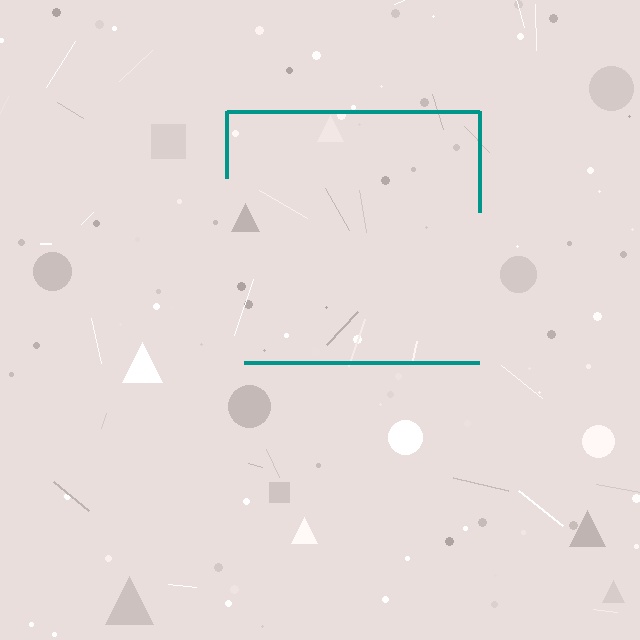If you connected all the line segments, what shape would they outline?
They would outline a square.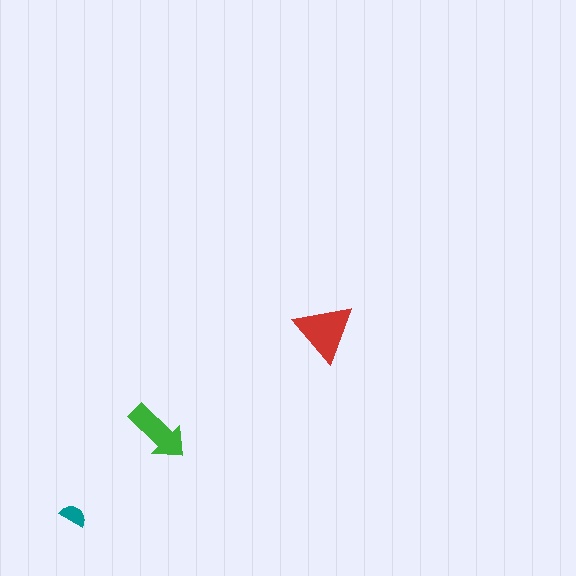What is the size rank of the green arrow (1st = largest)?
2nd.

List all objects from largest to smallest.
The red triangle, the green arrow, the teal semicircle.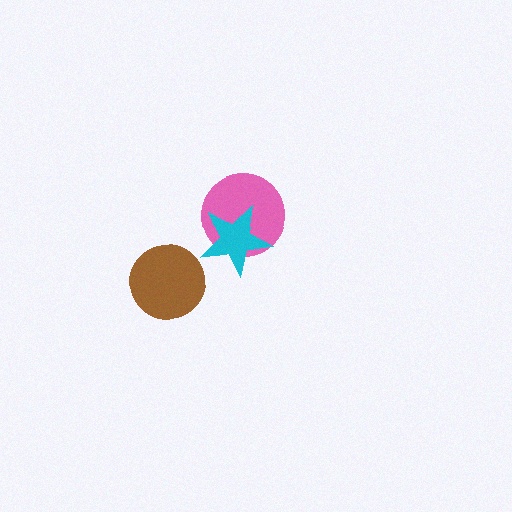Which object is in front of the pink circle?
The cyan star is in front of the pink circle.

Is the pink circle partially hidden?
Yes, it is partially covered by another shape.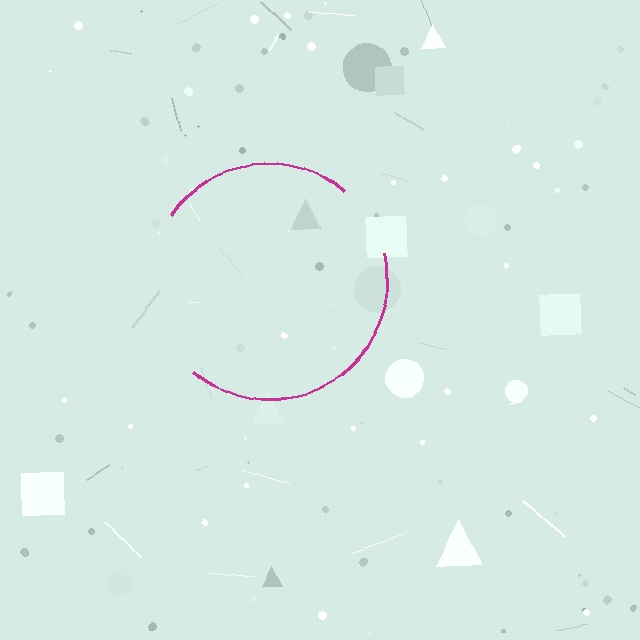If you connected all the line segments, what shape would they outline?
They would outline a circle.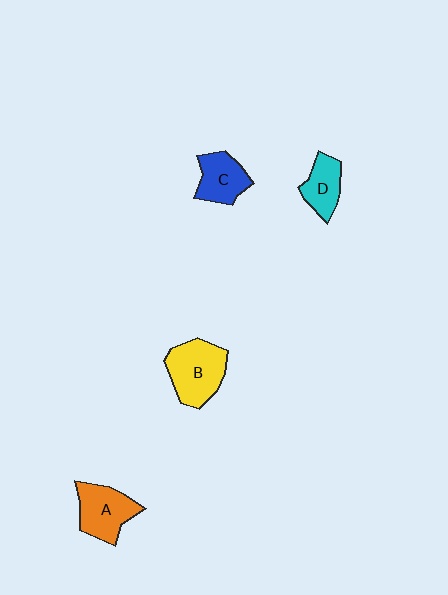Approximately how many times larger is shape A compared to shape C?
Approximately 1.2 times.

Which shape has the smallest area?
Shape D (cyan).